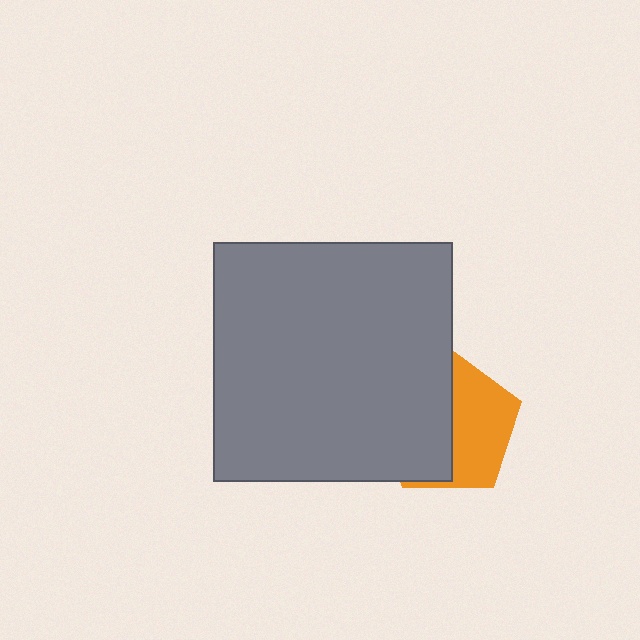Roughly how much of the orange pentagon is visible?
About half of it is visible (roughly 47%).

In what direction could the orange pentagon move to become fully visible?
The orange pentagon could move right. That would shift it out from behind the gray square entirely.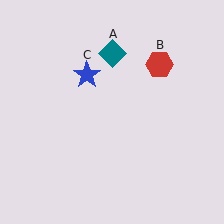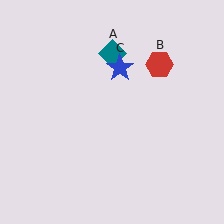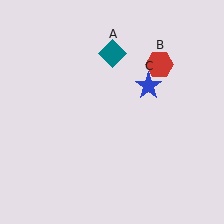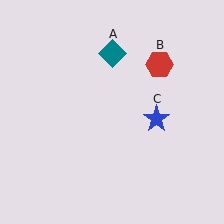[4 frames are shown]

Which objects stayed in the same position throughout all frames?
Teal diamond (object A) and red hexagon (object B) remained stationary.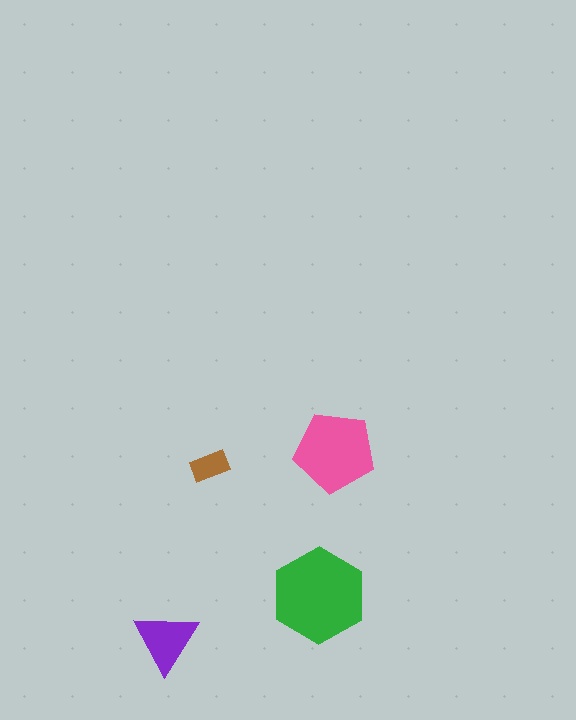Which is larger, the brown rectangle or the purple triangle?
The purple triangle.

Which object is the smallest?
The brown rectangle.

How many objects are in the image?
There are 4 objects in the image.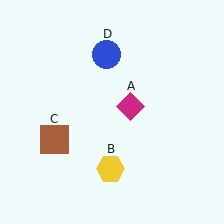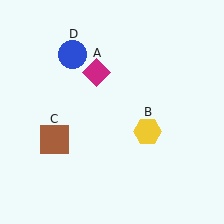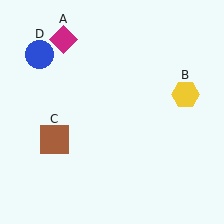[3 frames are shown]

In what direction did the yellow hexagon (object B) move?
The yellow hexagon (object B) moved up and to the right.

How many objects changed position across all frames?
3 objects changed position: magenta diamond (object A), yellow hexagon (object B), blue circle (object D).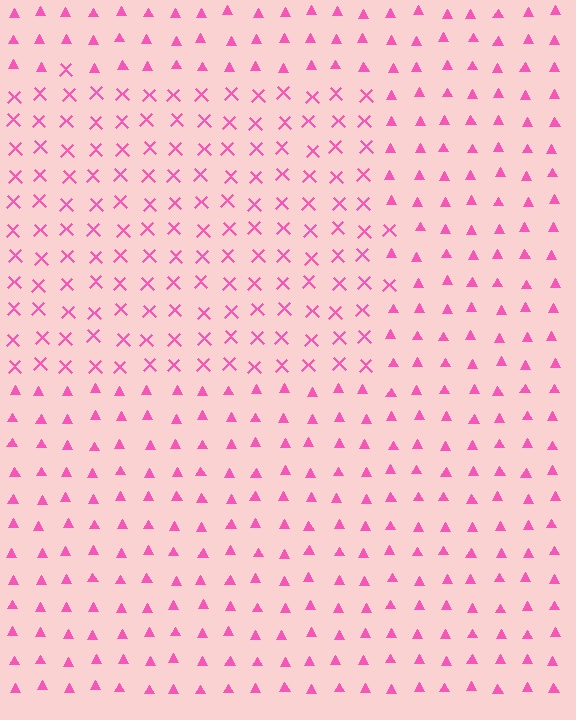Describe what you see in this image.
The image is filled with small pink elements arranged in a uniform grid. A rectangle-shaped region contains X marks, while the surrounding area contains triangles. The boundary is defined purely by the change in element shape.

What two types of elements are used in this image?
The image uses X marks inside the rectangle region and triangles outside it.